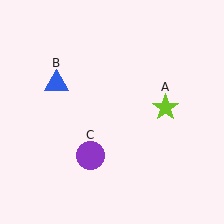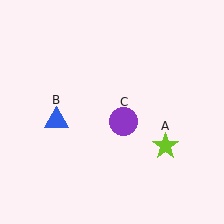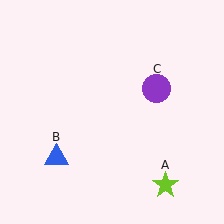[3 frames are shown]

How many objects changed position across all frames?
3 objects changed position: lime star (object A), blue triangle (object B), purple circle (object C).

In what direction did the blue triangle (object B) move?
The blue triangle (object B) moved down.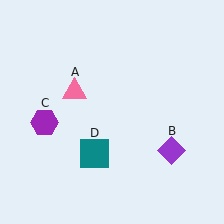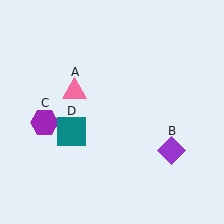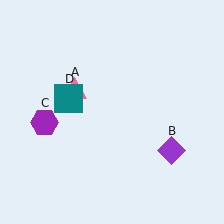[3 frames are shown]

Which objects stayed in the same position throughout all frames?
Pink triangle (object A) and purple diamond (object B) and purple hexagon (object C) remained stationary.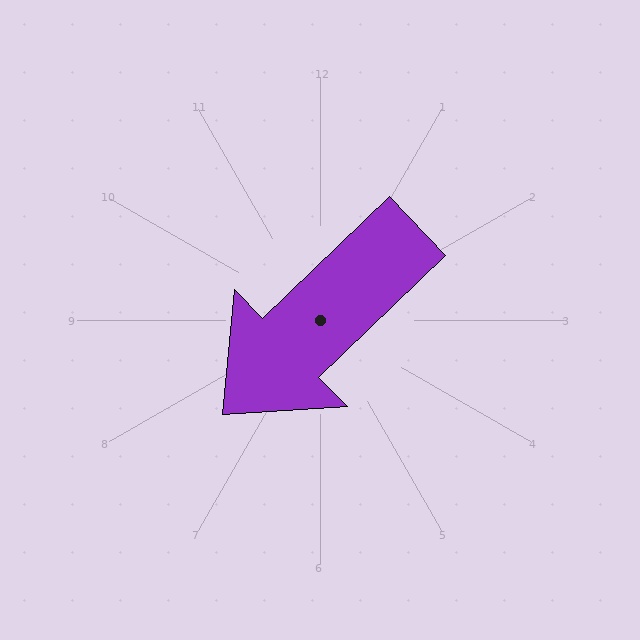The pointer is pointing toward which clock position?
Roughly 8 o'clock.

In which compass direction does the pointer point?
Southwest.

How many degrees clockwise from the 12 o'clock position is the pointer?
Approximately 226 degrees.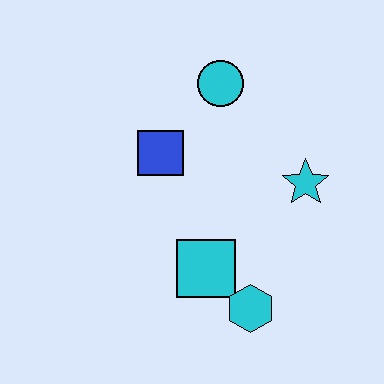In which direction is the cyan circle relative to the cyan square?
The cyan circle is above the cyan square.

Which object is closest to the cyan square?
The cyan hexagon is closest to the cyan square.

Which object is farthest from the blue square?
The cyan hexagon is farthest from the blue square.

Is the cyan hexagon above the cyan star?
No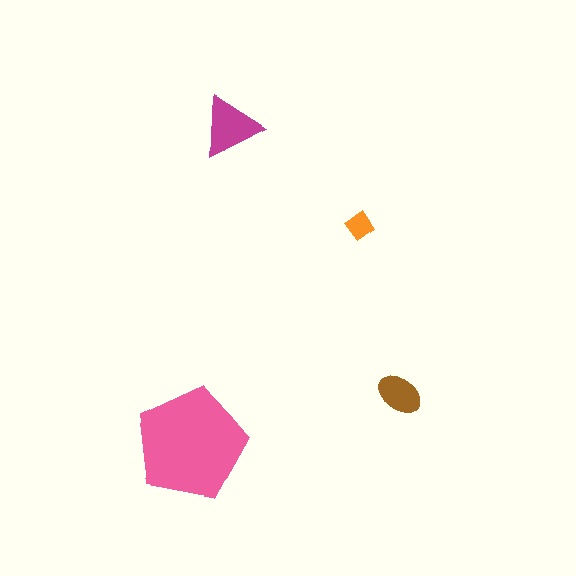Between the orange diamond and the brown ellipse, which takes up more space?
The brown ellipse.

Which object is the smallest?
The orange diamond.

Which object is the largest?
The pink pentagon.